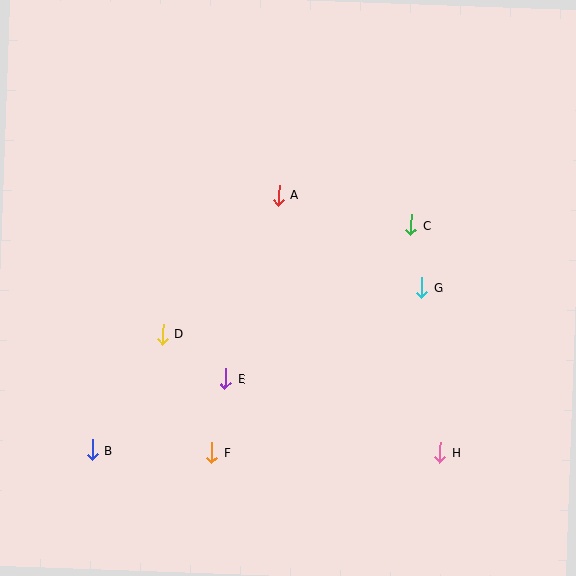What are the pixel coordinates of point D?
Point D is at (162, 334).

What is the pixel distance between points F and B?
The distance between F and B is 120 pixels.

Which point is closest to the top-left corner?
Point A is closest to the top-left corner.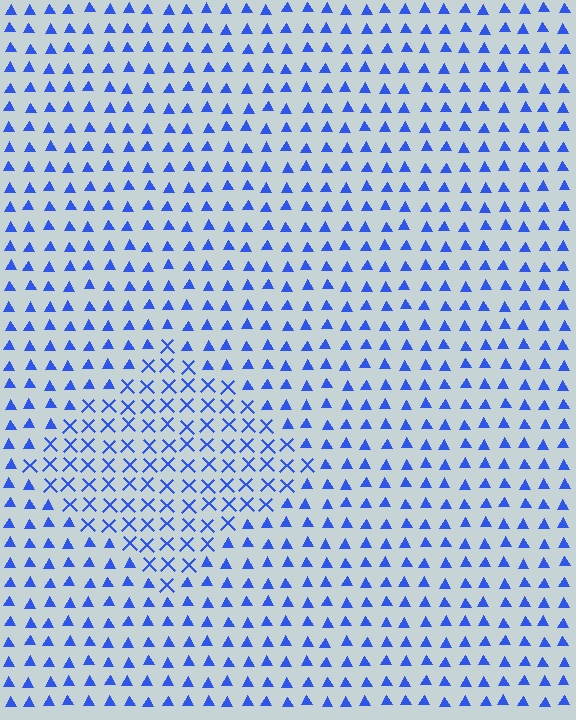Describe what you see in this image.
The image is filled with small blue elements arranged in a uniform grid. A diamond-shaped region contains X marks, while the surrounding area contains triangles. The boundary is defined purely by the change in element shape.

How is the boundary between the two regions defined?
The boundary is defined by a change in element shape: X marks inside vs. triangles outside. All elements share the same color and spacing.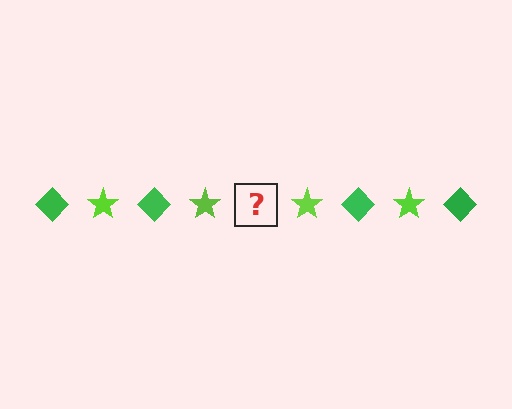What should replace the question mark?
The question mark should be replaced with a green diamond.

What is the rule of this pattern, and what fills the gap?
The rule is that the pattern alternates between green diamond and lime star. The gap should be filled with a green diamond.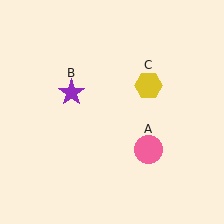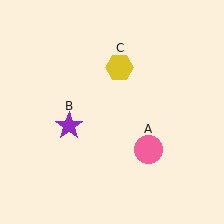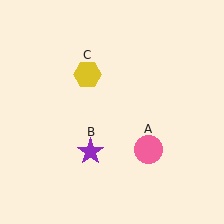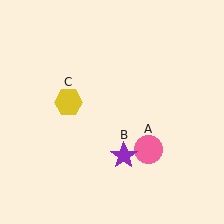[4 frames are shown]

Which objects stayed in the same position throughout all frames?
Pink circle (object A) remained stationary.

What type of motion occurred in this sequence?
The purple star (object B), yellow hexagon (object C) rotated counterclockwise around the center of the scene.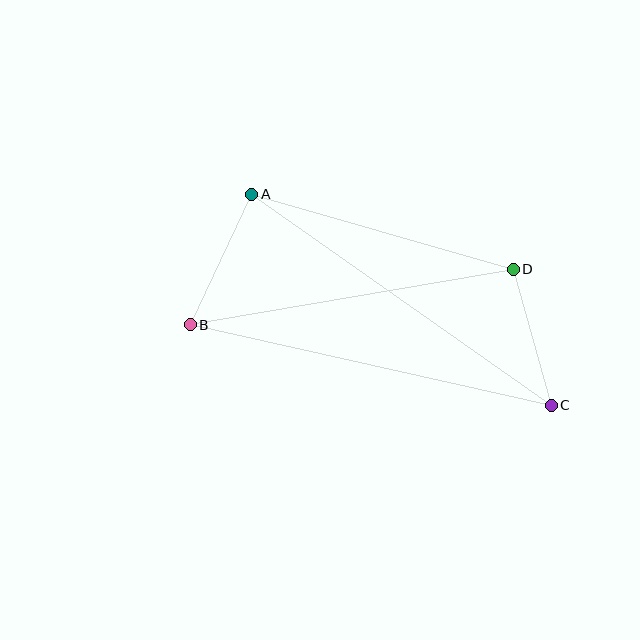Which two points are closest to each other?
Points C and D are closest to each other.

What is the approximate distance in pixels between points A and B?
The distance between A and B is approximately 144 pixels.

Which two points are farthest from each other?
Points B and C are farthest from each other.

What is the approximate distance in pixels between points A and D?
The distance between A and D is approximately 272 pixels.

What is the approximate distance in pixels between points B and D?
The distance between B and D is approximately 328 pixels.